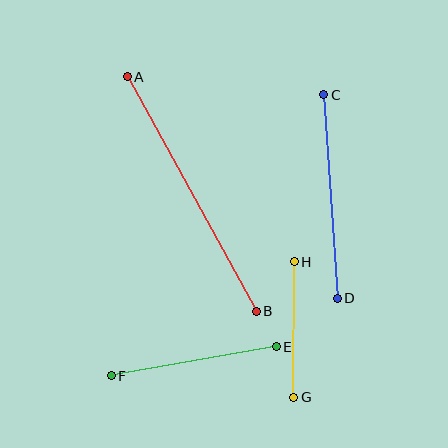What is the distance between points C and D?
The distance is approximately 204 pixels.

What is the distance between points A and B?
The distance is approximately 268 pixels.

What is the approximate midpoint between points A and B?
The midpoint is at approximately (192, 194) pixels.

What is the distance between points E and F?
The distance is approximately 167 pixels.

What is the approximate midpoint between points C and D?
The midpoint is at approximately (330, 196) pixels.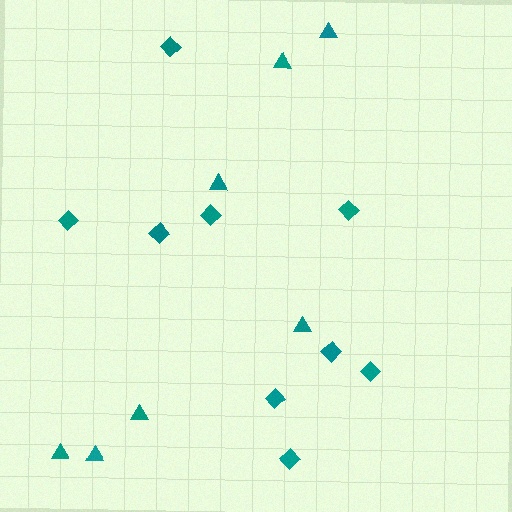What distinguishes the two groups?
There are 2 groups: one group of triangles (7) and one group of diamonds (9).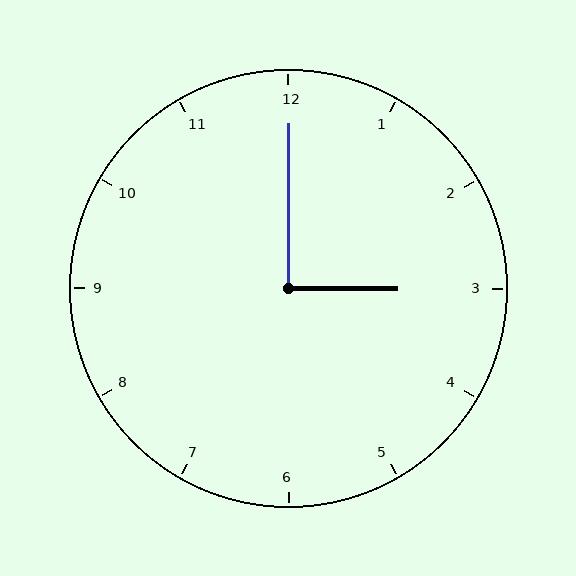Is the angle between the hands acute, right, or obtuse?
It is right.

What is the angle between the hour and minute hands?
Approximately 90 degrees.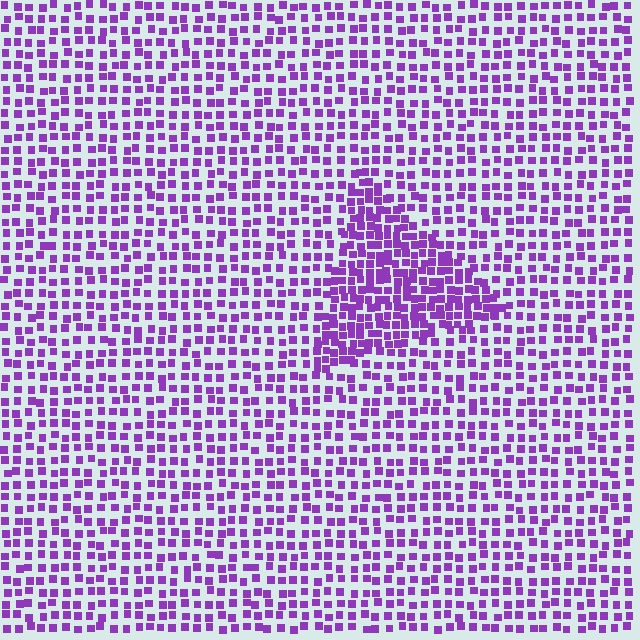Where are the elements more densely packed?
The elements are more densely packed inside the triangle boundary.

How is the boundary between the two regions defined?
The boundary is defined by a change in element density (approximately 1.8x ratio). All elements are the same color, size, and shape.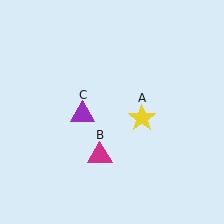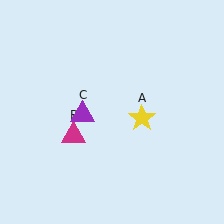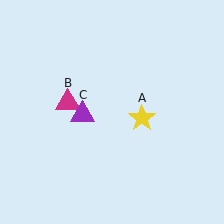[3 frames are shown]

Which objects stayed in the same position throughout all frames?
Yellow star (object A) and purple triangle (object C) remained stationary.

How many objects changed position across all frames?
1 object changed position: magenta triangle (object B).